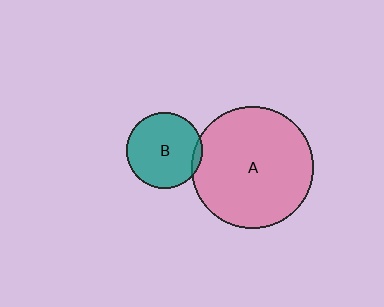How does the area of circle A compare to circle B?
Approximately 2.5 times.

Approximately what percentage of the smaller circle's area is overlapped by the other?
Approximately 5%.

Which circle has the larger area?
Circle A (pink).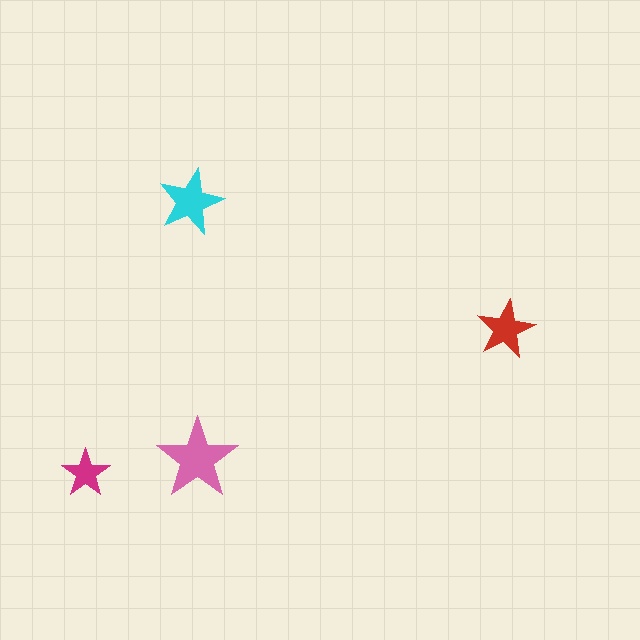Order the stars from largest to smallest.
the pink one, the cyan one, the red one, the magenta one.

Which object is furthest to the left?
The magenta star is leftmost.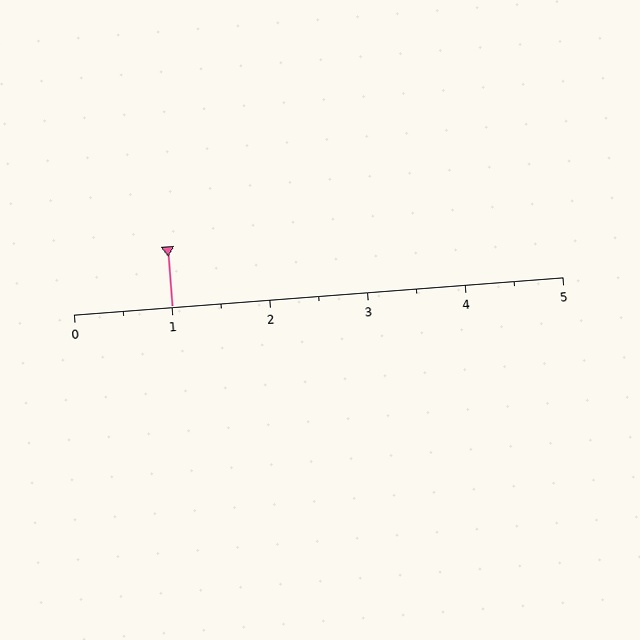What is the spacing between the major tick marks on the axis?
The major ticks are spaced 1 apart.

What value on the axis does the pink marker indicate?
The marker indicates approximately 1.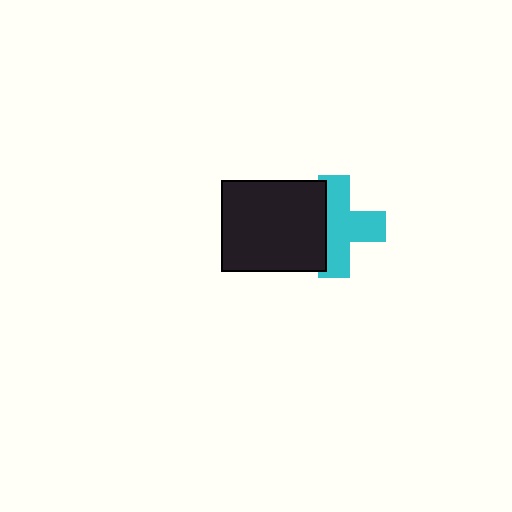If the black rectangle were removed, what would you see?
You would see the complete cyan cross.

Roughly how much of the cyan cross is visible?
About half of it is visible (roughly 63%).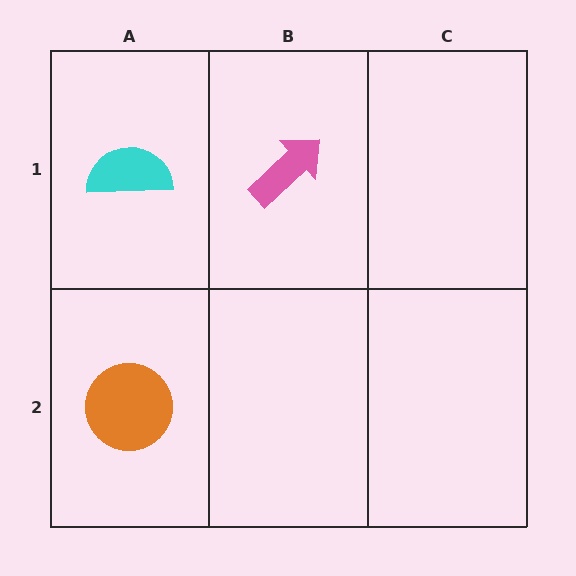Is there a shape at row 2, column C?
No, that cell is empty.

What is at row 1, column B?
A pink arrow.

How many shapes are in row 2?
1 shape.